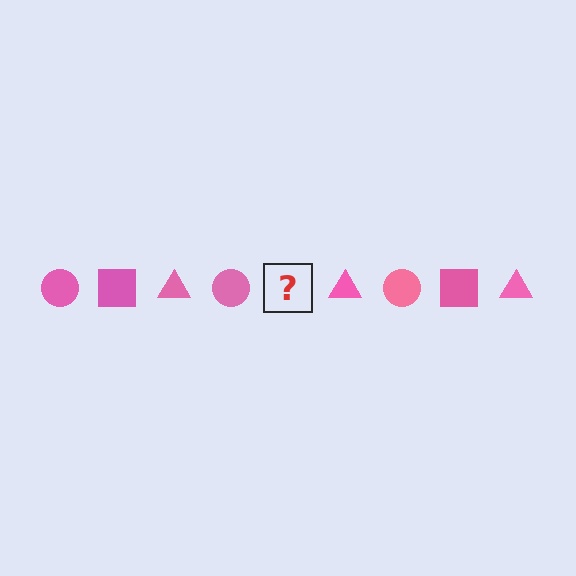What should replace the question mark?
The question mark should be replaced with a pink square.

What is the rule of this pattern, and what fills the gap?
The rule is that the pattern cycles through circle, square, triangle shapes in pink. The gap should be filled with a pink square.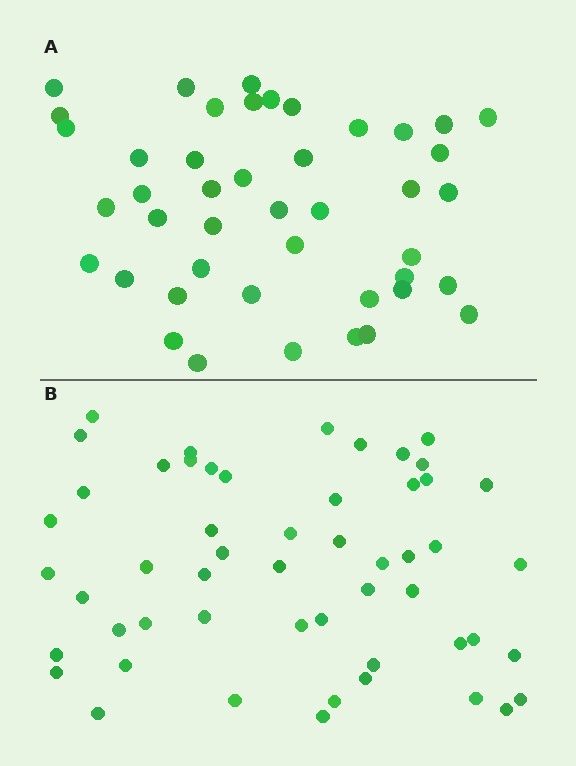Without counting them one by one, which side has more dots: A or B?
Region B (the bottom region) has more dots.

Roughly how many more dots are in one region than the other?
Region B has roughly 8 or so more dots than region A.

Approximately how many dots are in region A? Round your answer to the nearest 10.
About 40 dots. (The exact count is 44, which rounds to 40.)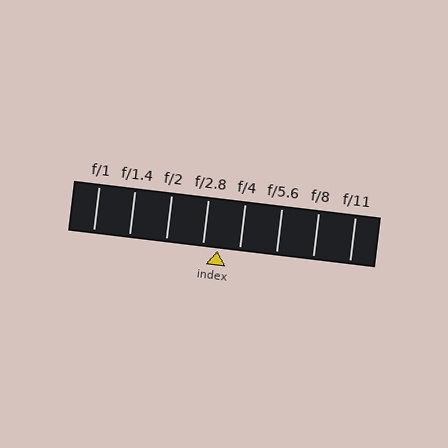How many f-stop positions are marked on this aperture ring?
There are 8 f-stop positions marked.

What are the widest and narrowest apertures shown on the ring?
The widest aperture shown is f/1 and the narrowest is f/11.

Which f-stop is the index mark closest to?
The index mark is closest to f/2.8.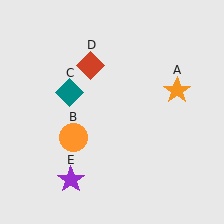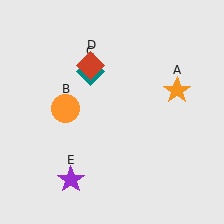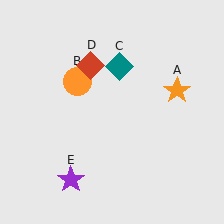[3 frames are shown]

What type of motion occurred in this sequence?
The orange circle (object B), teal diamond (object C) rotated clockwise around the center of the scene.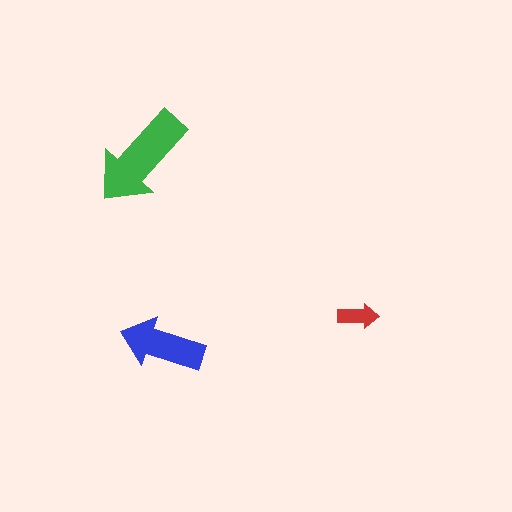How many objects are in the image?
There are 3 objects in the image.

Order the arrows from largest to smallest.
the green one, the blue one, the red one.